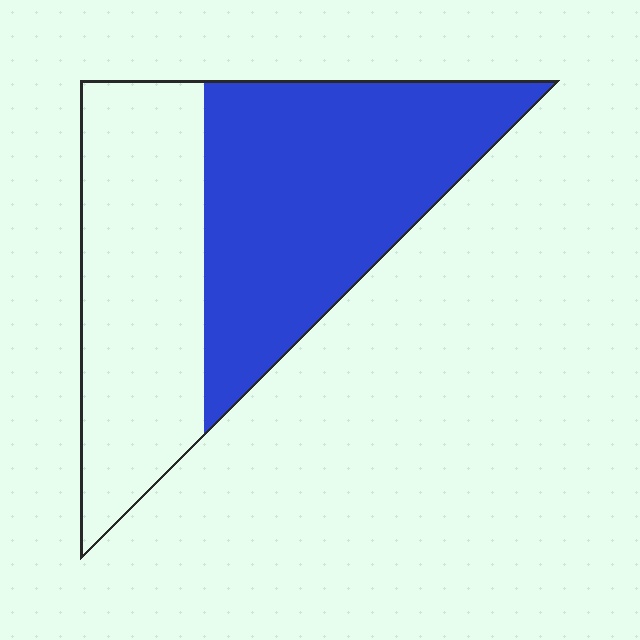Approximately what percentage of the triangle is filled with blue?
Approximately 55%.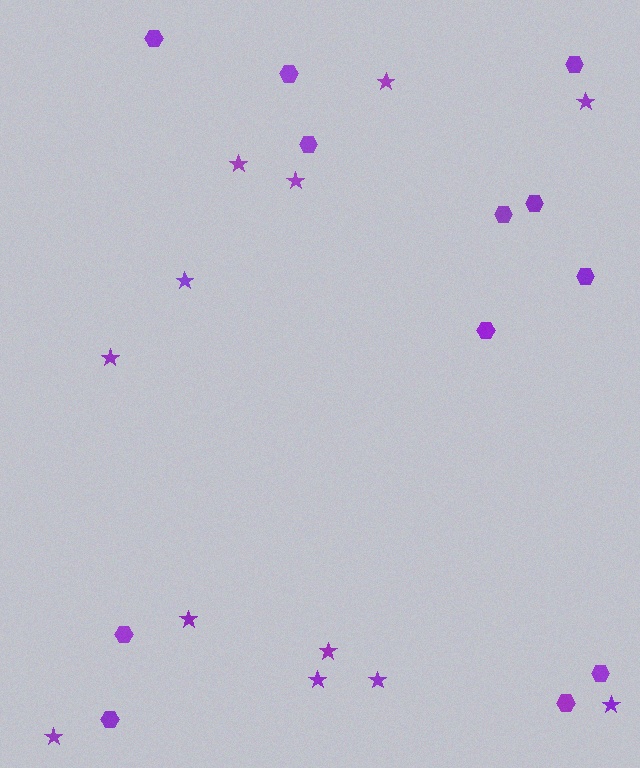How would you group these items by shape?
There are 2 groups: one group of hexagons (12) and one group of stars (12).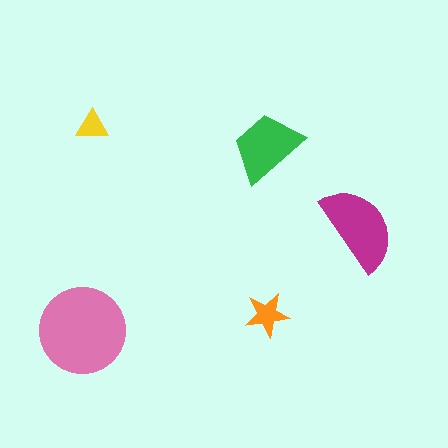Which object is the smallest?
The yellow triangle.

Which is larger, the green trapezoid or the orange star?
The green trapezoid.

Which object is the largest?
The pink circle.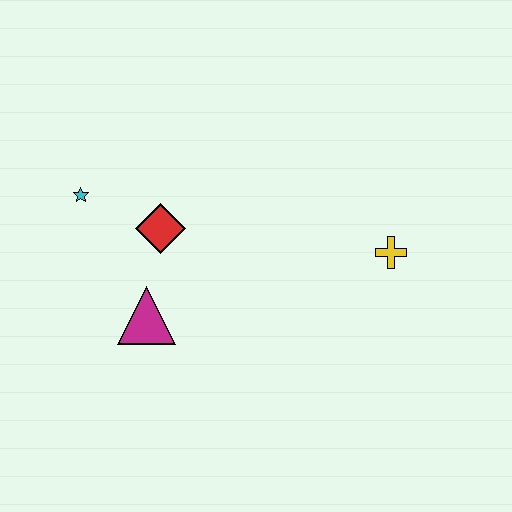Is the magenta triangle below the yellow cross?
Yes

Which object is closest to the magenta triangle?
The red diamond is closest to the magenta triangle.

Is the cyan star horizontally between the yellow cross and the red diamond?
No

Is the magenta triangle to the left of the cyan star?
No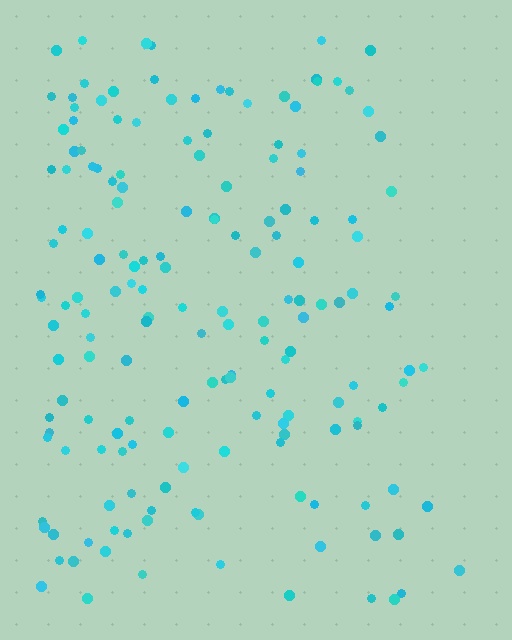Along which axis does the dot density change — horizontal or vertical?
Horizontal.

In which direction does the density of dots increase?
From right to left, with the left side densest.